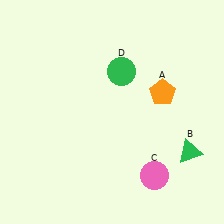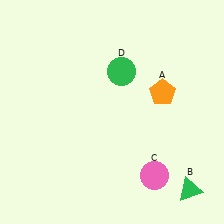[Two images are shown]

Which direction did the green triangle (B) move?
The green triangle (B) moved down.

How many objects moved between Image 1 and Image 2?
1 object moved between the two images.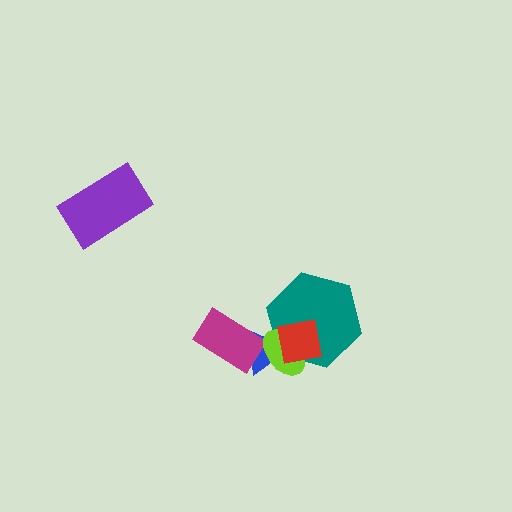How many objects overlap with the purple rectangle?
0 objects overlap with the purple rectangle.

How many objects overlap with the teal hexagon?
3 objects overlap with the teal hexagon.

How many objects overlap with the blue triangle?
4 objects overlap with the blue triangle.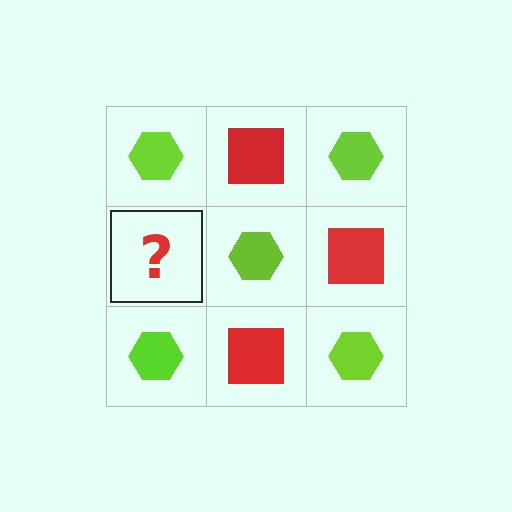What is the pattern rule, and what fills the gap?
The rule is that it alternates lime hexagon and red square in a checkerboard pattern. The gap should be filled with a red square.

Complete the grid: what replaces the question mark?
The question mark should be replaced with a red square.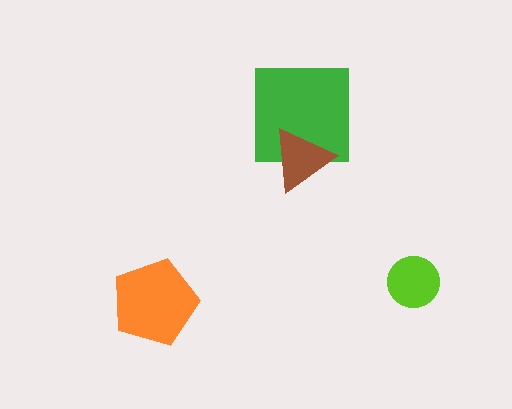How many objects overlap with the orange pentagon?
0 objects overlap with the orange pentagon.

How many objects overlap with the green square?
1 object overlaps with the green square.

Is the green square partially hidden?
Yes, it is partially covered by another shape.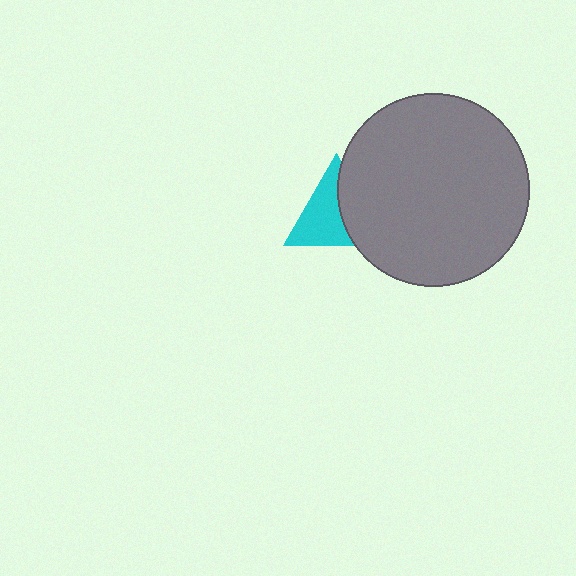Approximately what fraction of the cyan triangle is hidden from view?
Roughly 42% of the cyan triangle is hidden behind the gray circle.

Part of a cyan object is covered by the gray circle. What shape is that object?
It is a triangle.